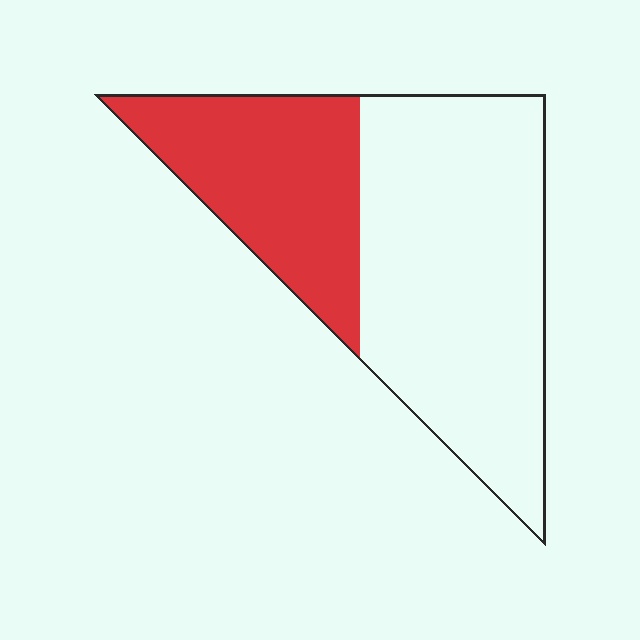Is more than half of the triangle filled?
No.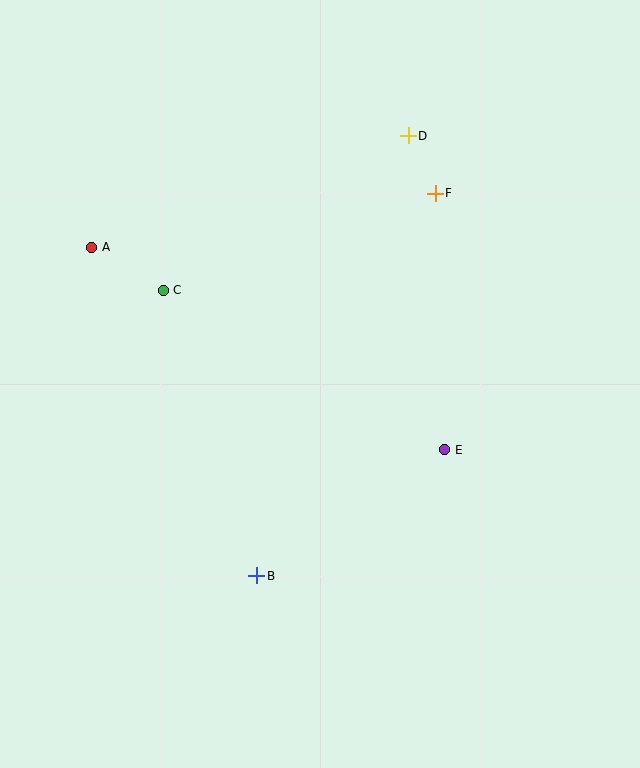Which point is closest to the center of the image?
Point E at (445, 450) is closest to the center.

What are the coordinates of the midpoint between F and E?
The midpoint between F and E is at (440, 322).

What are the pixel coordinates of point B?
Point B is at (257, 576).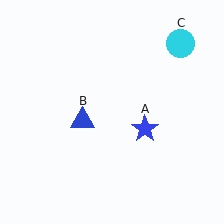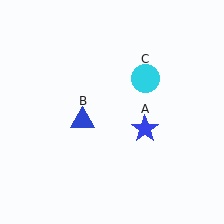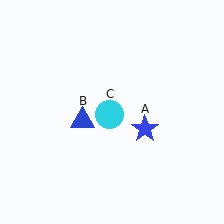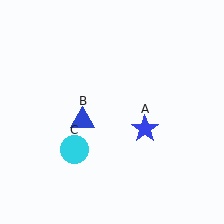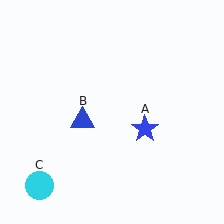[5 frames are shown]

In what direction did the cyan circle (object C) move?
The cyan circle (object C) moved down and to the left.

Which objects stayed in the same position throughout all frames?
Blue star (object A) and blue triangle (object B) remained stationary.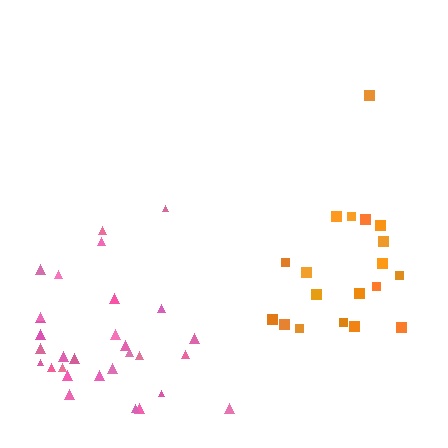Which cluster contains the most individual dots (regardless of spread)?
Pink (30).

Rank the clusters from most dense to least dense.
pink, orange.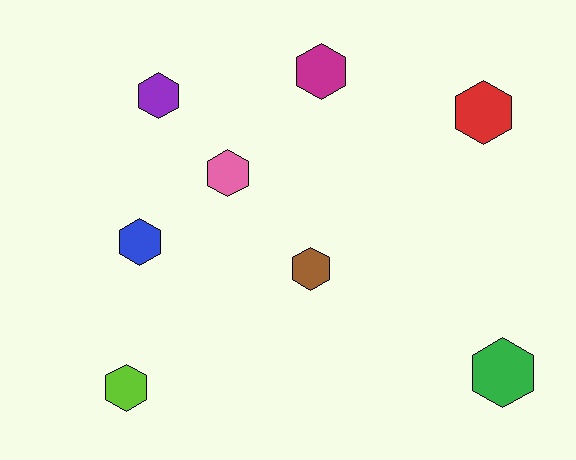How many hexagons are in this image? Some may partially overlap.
There are 8 hexagons.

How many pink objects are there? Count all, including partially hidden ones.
There is 1 pink object.